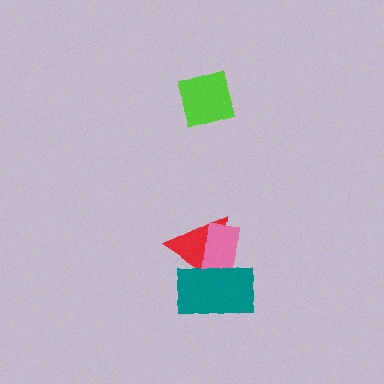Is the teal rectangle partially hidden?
No, no other shape covers it.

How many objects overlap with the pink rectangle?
2 objects overlap with the pink rectangle.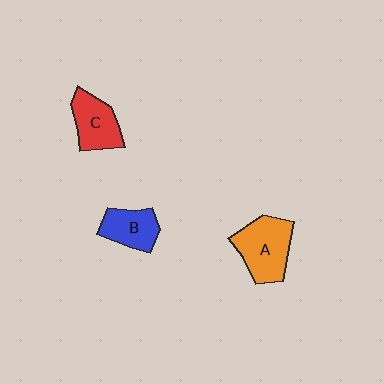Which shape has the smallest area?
Shape B (blue).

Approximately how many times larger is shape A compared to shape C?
Approximately 1.3 times.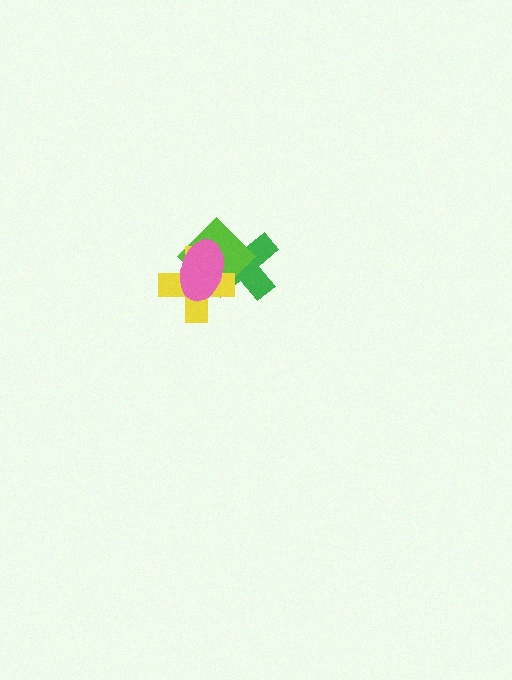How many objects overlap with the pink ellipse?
3 objects overlap with the pink ellipse.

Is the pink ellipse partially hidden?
No, no other shape covers it.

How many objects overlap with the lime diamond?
3 objects overlap with the lime diamond.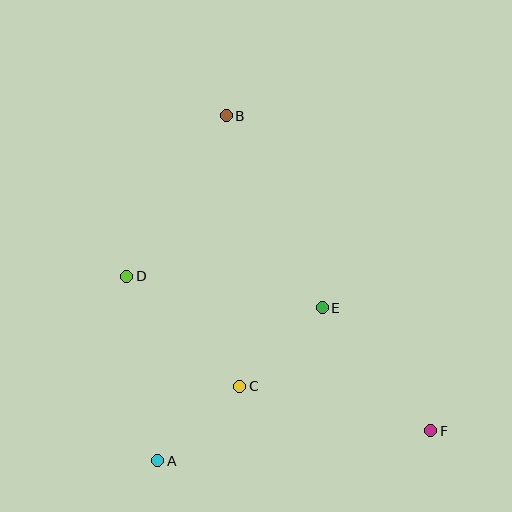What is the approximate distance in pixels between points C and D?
The distance between C and D is approximately 157 pixels.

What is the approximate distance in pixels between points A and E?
The distance between A and E is approximately 224 pixels.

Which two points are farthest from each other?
Points B and F are farthest from each other.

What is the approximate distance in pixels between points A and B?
The distance between A and B is approximately 352 pixels.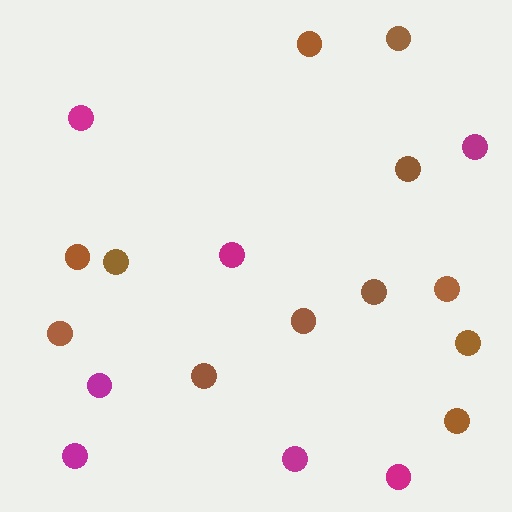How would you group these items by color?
There are 2 groups: one group of brown circles (12) and one group of magenta circles (7).